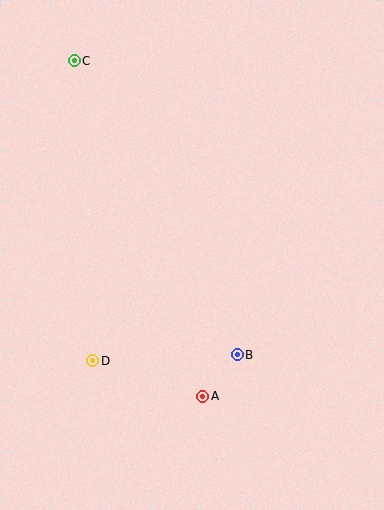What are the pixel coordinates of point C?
Point C is at (74, 61).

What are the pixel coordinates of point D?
Point D is at (93, 361).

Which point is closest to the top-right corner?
Point C is closest to the top-right corner.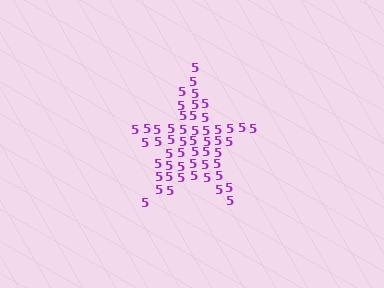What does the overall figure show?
The overall figure shows a star.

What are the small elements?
The small elements are digit 5's.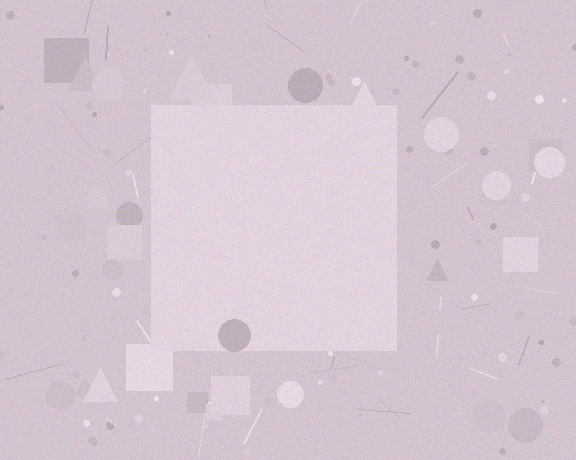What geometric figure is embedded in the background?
A square is embedded in the background.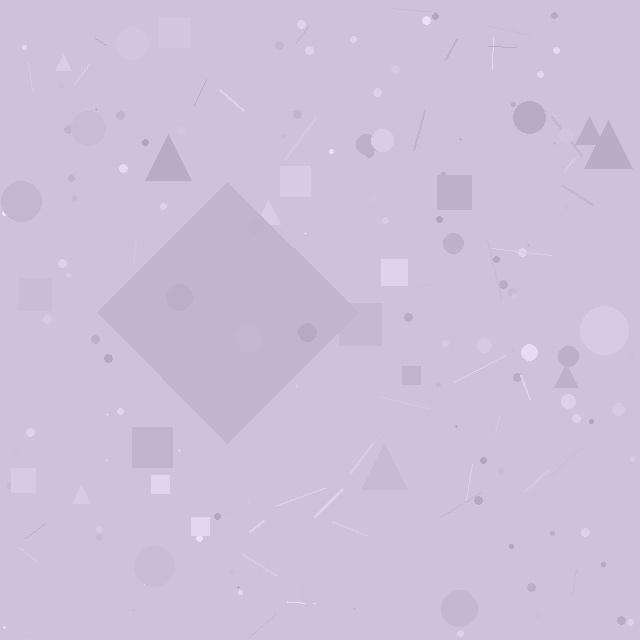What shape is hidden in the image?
A diamond is hidden in the image.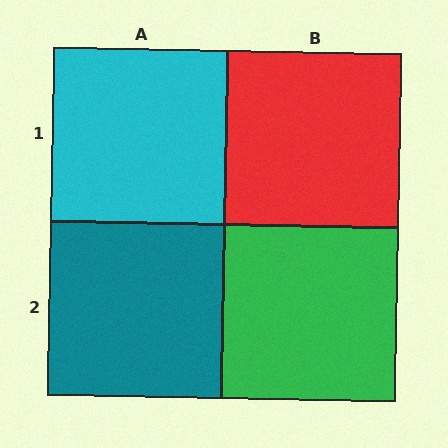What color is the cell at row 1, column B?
Red.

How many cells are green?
1 cell is green.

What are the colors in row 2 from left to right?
Teal, green.